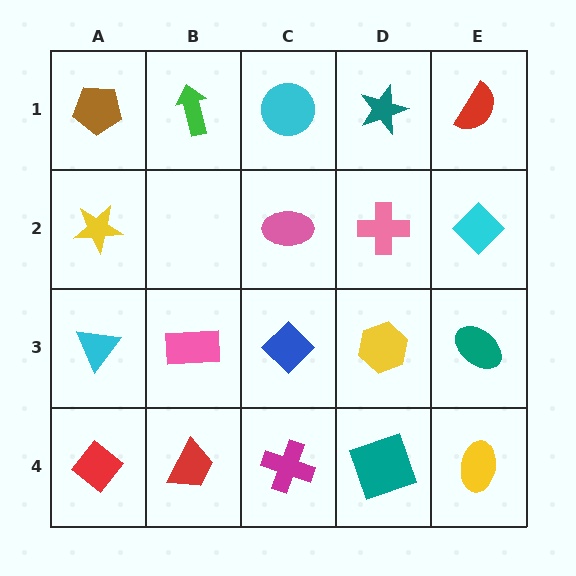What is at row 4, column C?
A magenta cross.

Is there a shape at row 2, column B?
No, that cell is empty.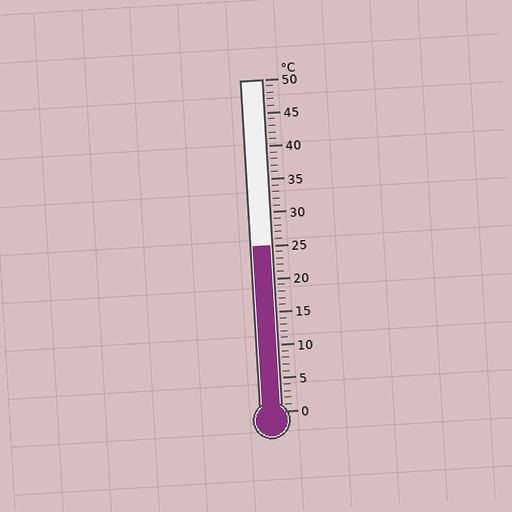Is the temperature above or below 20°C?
The temperature is above 20°C.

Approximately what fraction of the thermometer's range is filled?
The thermometer is filled to approximately 50% of its range.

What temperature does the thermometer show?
The thermometer shows approximately 25°C.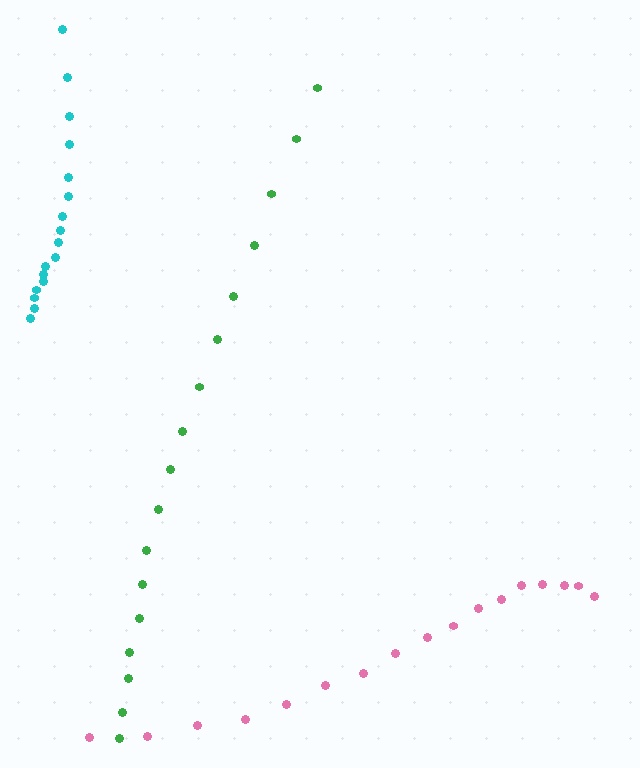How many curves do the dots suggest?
There are 3 distinct paths.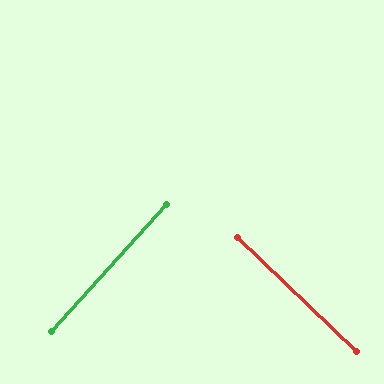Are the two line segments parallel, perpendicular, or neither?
Perpendicular — they meet at approximately 88°.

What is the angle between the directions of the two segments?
Approximately 88 degrees.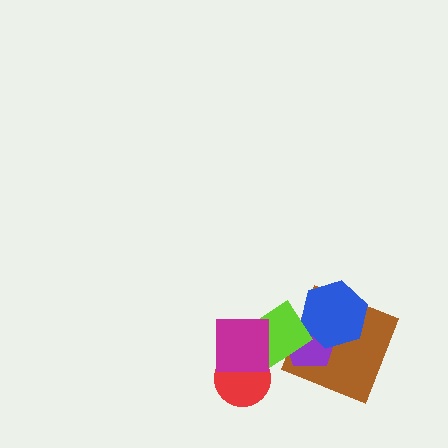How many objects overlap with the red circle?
2 objects overlap with the red circle.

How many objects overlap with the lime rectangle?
4 objects overlap with the lime rectangle.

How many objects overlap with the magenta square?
2 objects overlap with the magenta square.